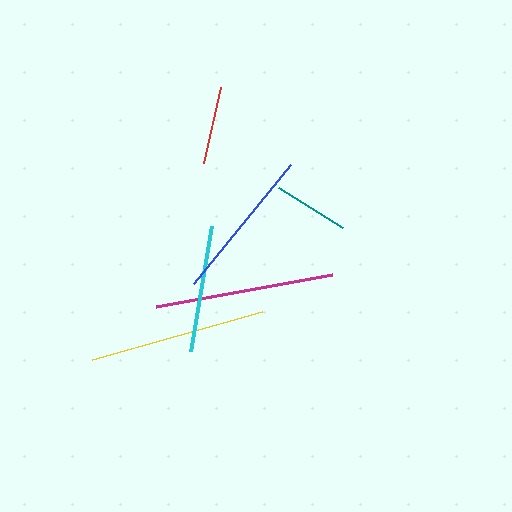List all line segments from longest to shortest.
From longest to shortest: magenta, yellow, blue, cyan, red, teal.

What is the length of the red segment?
The red segment is approximately 78 pixels long.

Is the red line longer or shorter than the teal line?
The red line is longer than the teal line.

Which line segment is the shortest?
The teal line is the shortest at approximately 75 pixels.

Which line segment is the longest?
The magenta line is the longest at approximately 179 pixels.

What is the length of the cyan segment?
The cyan segment is approximately 127 pixels long.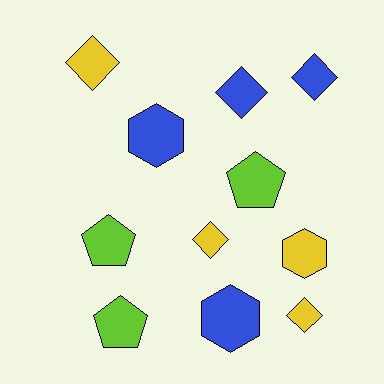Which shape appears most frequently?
Diamond, with 5 objects.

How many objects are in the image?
There are 11 objects.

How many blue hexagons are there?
There are 2 blue hexagons.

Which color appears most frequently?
Blue, with 4 objects.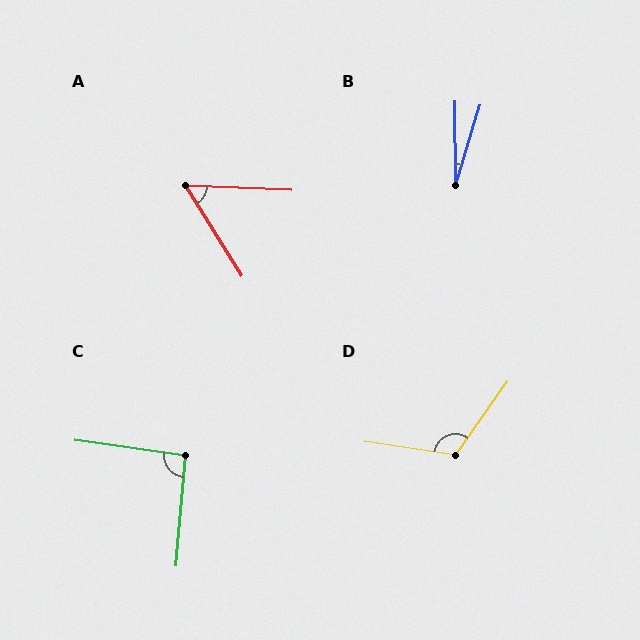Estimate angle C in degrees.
Approximately 93 degrees.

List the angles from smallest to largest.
B (17°), A (56°), C (93°), D (116°).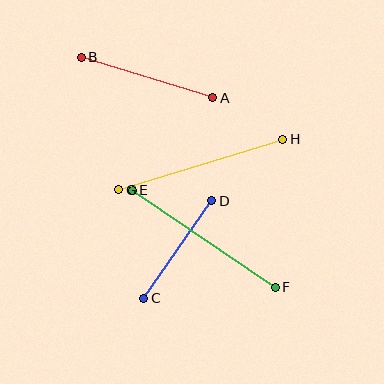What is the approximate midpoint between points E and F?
The midpoint is at approximately (204, 239) pixels.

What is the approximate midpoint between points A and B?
The midpoint is at approximately (147, 78) pixels.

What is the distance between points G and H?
The distance is approximately 172 pixels.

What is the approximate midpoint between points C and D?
The midpoint is at approximately (178, 250) pixels.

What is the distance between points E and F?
The distance is approximately 173 pixels.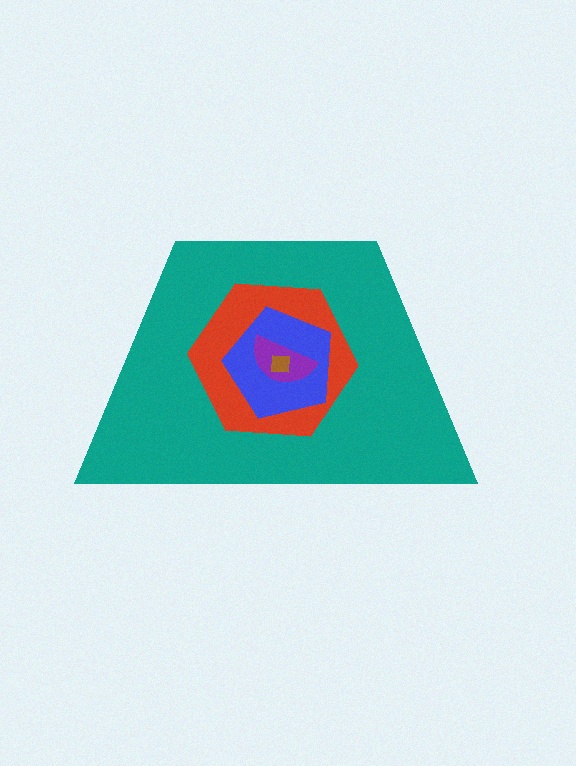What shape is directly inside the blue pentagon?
The purple semicircle.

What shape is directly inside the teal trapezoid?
The red hexagon.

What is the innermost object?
The brown square.